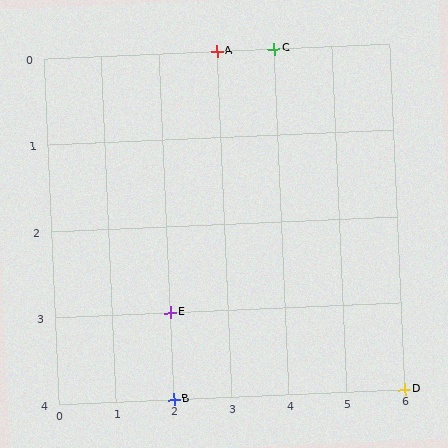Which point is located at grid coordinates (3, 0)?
Point A is at (3, 0).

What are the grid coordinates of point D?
Point D is at grid coordinates (6, 4).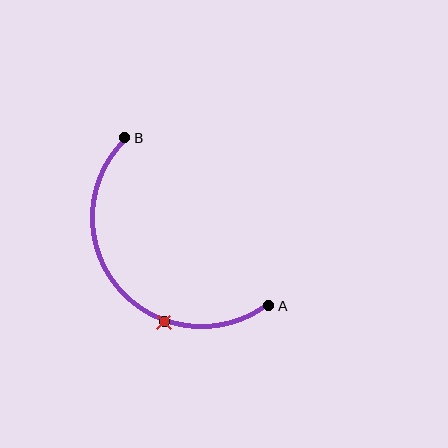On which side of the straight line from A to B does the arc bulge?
The arc bulges below and to the left of the straight line connecting A and B.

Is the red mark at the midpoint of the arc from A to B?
No. The red mark lies on the arc but is closer to endpoint A. The arc midpoint would be at the point on the curve equidistant along the arc from both A and B.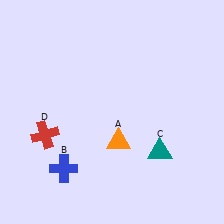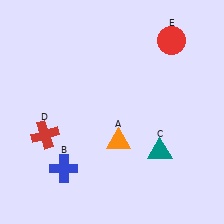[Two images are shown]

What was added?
A red circle (E) was added in Image 2.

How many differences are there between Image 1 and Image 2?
There is 1 difference between the two images.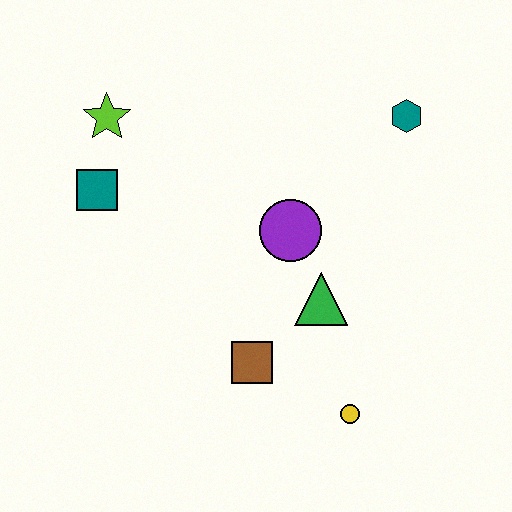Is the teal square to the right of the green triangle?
No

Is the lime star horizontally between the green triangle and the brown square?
No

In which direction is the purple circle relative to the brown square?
The purple circle is above the brown square.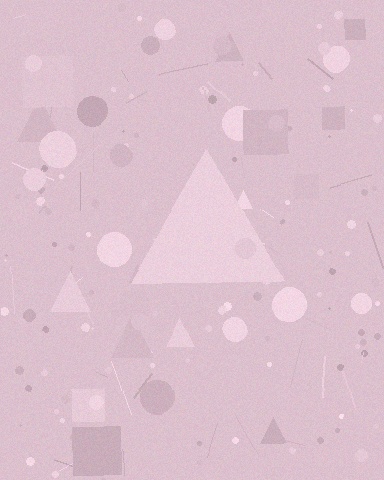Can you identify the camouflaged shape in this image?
The camouflaged shape is a triangle.